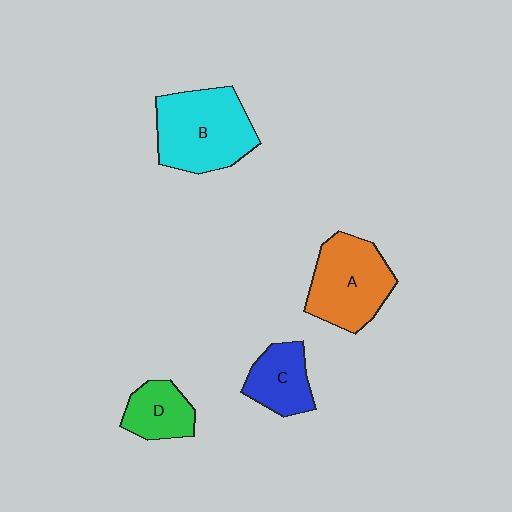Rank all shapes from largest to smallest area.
From largest to smallest: B (cyan), A (orange), C (blue), D (green).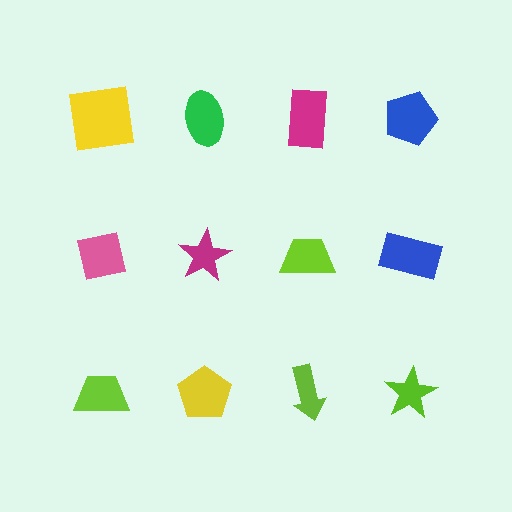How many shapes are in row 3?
4 shapes.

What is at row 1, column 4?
A blue pentagon.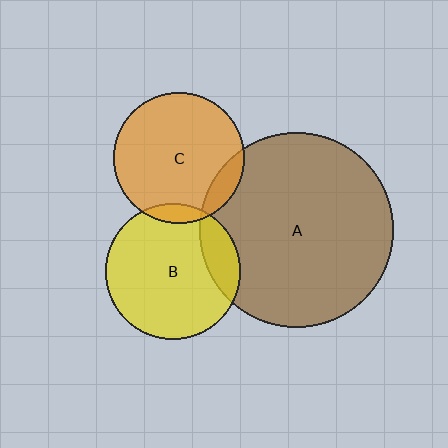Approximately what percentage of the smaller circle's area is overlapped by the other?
Approximately 15%.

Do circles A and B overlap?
Yes.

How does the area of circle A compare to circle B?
Approximately 2.1 times.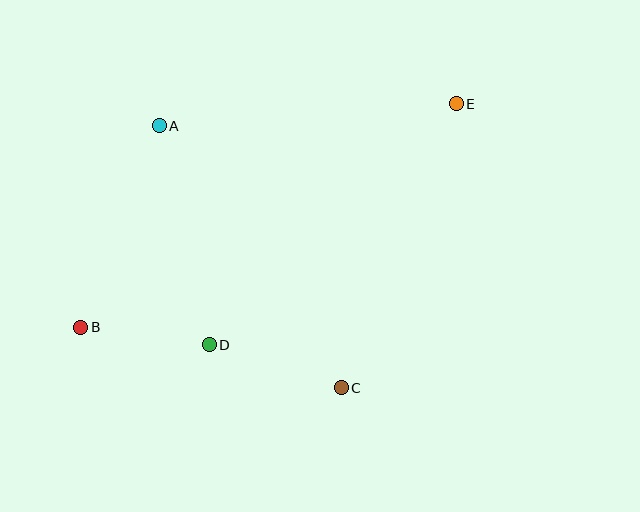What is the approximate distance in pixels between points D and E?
The distance between D and E is approximately 345 pixels.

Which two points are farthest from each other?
Points B and E are farthest from each other.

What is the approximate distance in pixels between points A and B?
The distance between A and B is approximately 216 pixels.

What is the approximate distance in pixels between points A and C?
The distance between A and C is approximately 319 pixels.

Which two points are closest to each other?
Points B and D are closest to each other.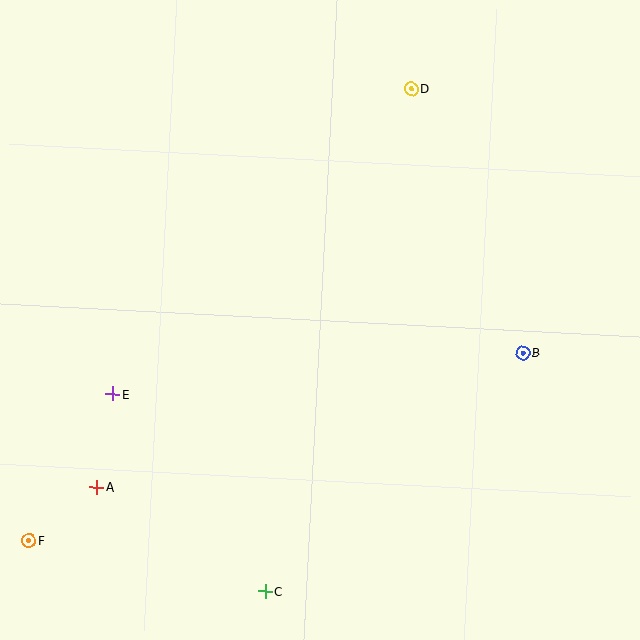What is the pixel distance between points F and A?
The distance between F and A is 86 pixels.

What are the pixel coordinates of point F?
Point F is at (29, 541).